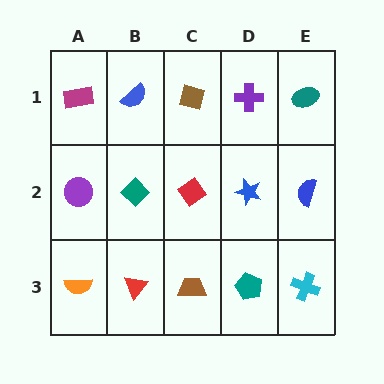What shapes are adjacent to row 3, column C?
A red diamond (row 2, column C), a red triangle (row 3, column B), a teal pentagon (row 3, column D).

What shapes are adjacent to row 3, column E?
A blue semicircle (row 2, column E), a teal pentagon (row 3, column D).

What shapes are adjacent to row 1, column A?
A purple circle (row 2, column A), a blue semicircle (row 1, column B).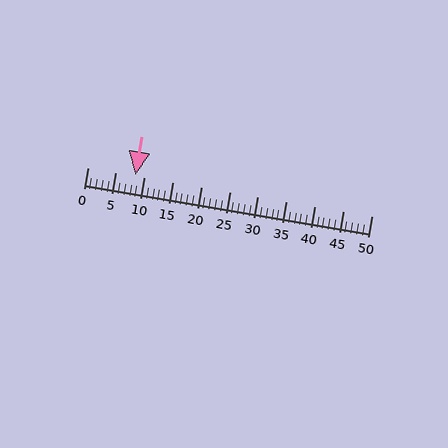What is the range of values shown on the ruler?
The ruler shows values from 0 to 50.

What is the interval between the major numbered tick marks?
The major tick marks are spaced 5 units apart.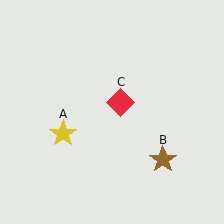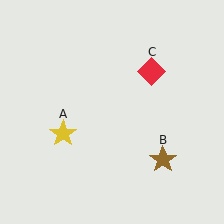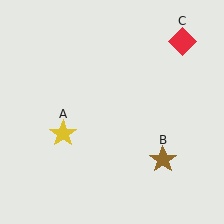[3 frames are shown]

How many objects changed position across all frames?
1 object changed position: red diamond (object C).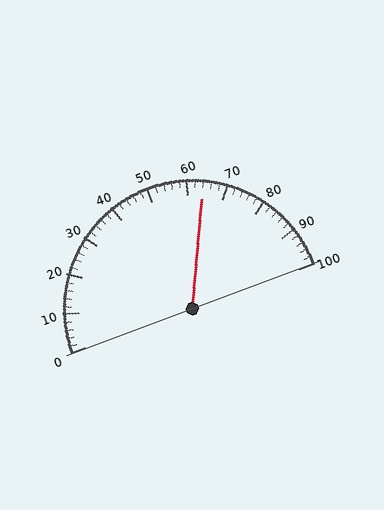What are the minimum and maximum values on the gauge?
The gauge ranges from 0 to 100.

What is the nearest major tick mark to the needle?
The nearest major tick mark is 60.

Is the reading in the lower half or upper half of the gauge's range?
The reading is in the upper half of the range (0 to 100).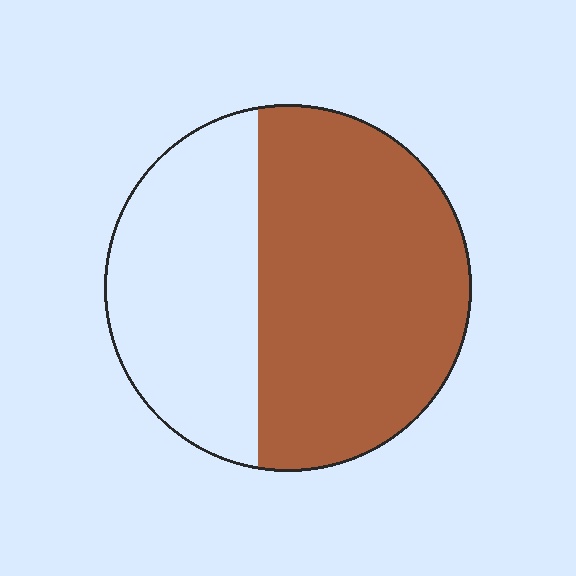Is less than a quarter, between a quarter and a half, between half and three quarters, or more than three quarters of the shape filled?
Between half and three quarters.